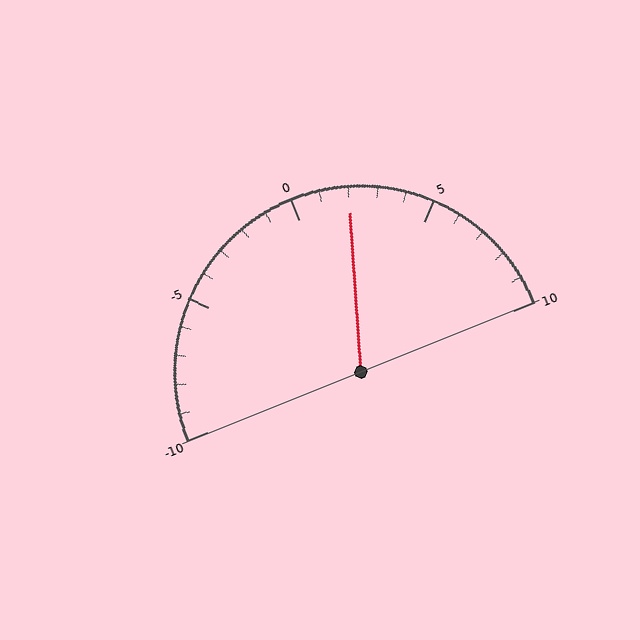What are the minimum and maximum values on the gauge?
The gauge ranges from -10 to 10.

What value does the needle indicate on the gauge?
The needle indicates approximately 2.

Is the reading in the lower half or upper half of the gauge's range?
The reading is in the upper half of the range (-10 to 10).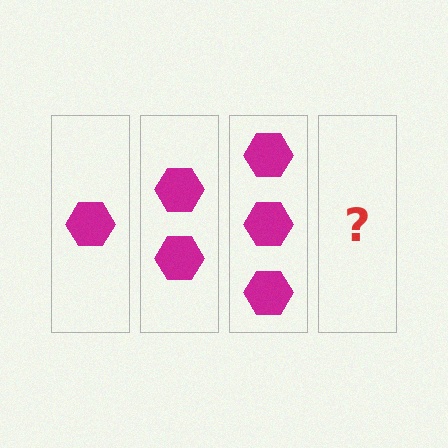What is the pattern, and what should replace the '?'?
The pattern is that each step adds one more hexagon. The '?' should be 4 hexagons.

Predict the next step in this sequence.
The next step is 4 hexagons.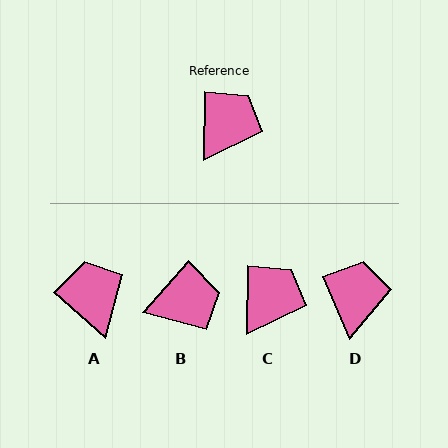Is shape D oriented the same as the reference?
No, it is off by about 24 degrees.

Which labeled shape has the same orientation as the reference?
C.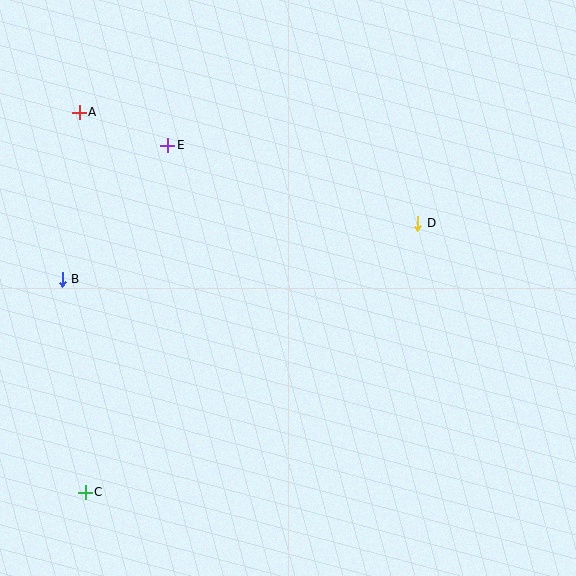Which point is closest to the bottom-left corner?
Point C is closest to the bottom-left corner.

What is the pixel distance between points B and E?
The distance between B and E is 171 pixels.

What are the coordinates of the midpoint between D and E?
The midpoint between D and E is at (293, 184).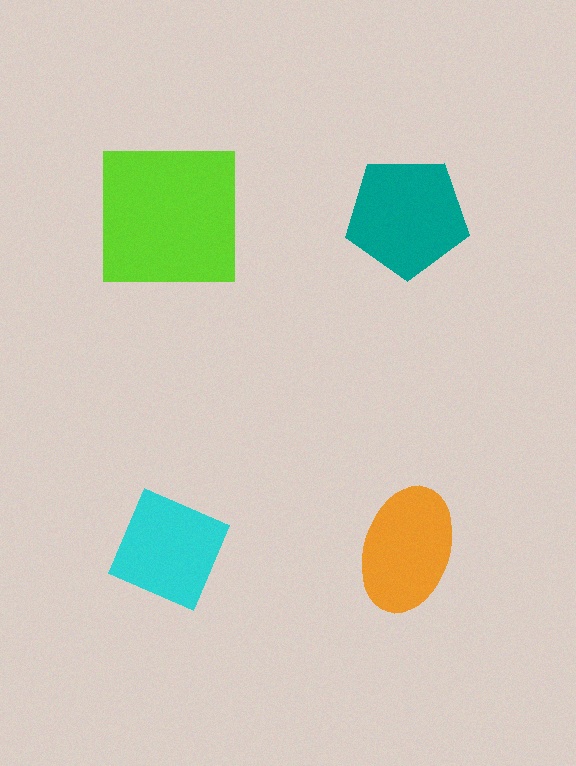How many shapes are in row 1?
2 shapes.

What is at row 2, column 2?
An orange ellipse.